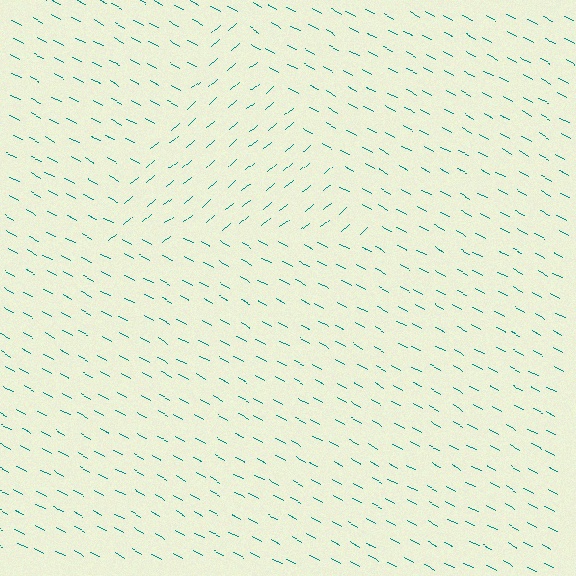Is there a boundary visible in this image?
Yes, there is a texture boundary formed by a change in line orientation.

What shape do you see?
I see a triangle.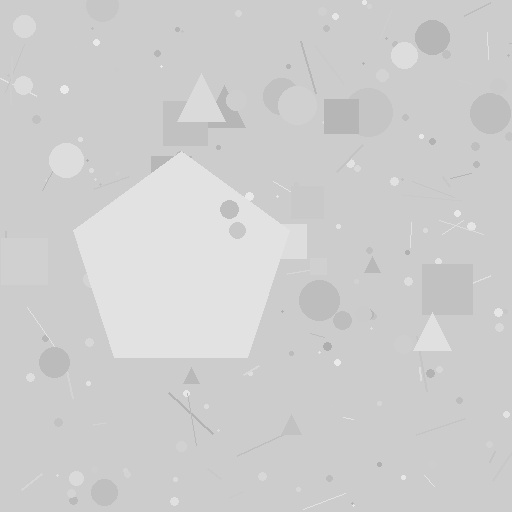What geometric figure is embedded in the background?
A pentagon is embedded in the background.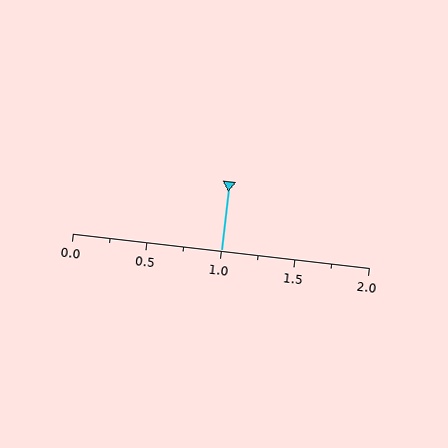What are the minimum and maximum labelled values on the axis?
The axis runs from 0.0 to 2.0.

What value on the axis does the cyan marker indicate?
The marker indicates approximately 1.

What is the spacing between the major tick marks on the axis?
The major ticks are spaced 0.5 apart.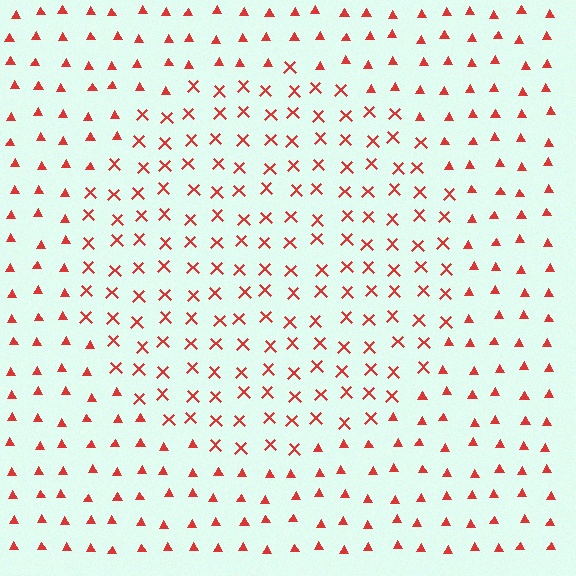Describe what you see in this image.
The image is filled with small red elements arranged in a uniform grid. A circle-shaped region contains X marks, while the surrounding area contains triangles. The boundary is defined purely by the change in element shape.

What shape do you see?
I see a circle.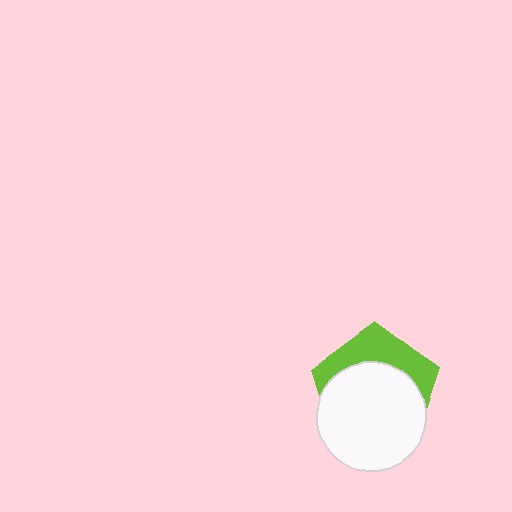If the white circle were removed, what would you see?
You would see the complete lime pentagon.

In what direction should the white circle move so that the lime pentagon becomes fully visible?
The white circle should move down. That is the shortest direction to clear the overlap and leave the lime pentagon fully visible.